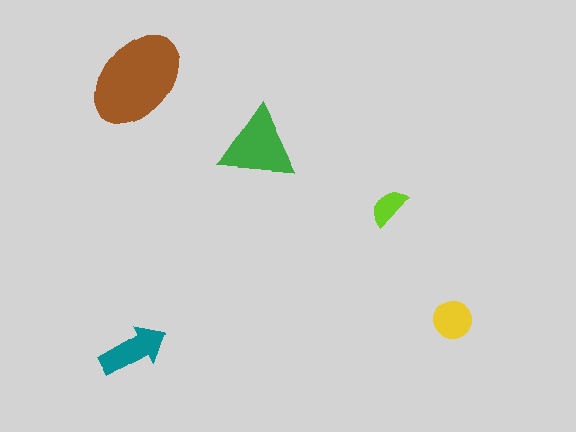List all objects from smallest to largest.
The lime semicircle, the yellow circle, the teal arrow, the green triangle, the brown ellipse.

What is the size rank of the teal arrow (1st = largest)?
3rd.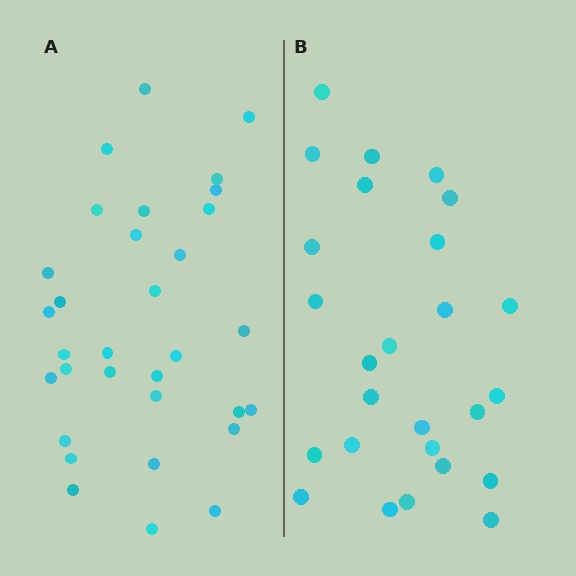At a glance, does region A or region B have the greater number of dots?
Region A (the left region) has more dots.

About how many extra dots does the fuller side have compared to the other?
Region A has about 6 more dots than region B.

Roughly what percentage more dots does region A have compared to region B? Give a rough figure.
About 25% more.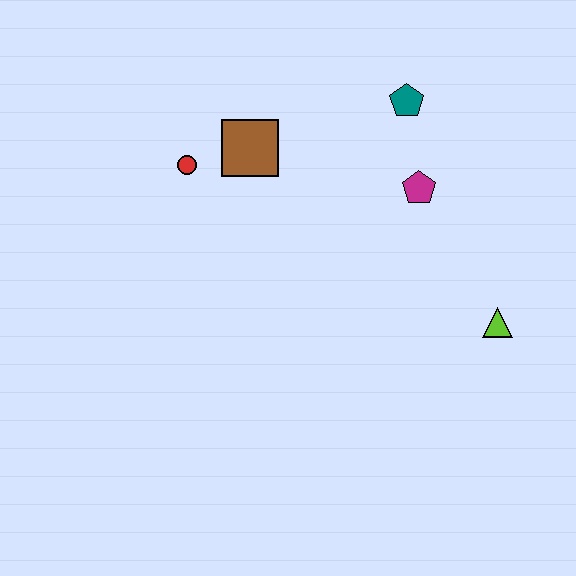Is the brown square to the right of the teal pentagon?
No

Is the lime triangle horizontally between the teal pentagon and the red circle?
No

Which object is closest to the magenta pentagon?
The teal pentagon is closest to the magenta pentagon.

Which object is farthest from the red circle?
The lime triangle is farthest from the red circle.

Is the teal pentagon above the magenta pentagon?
Yes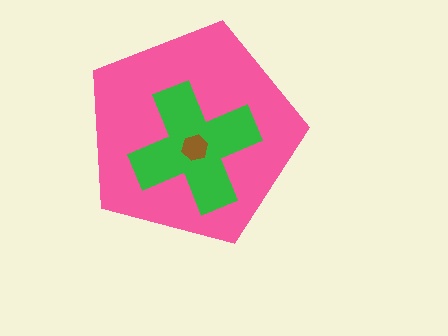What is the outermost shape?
The pink pentagon.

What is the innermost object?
The brown hexagon.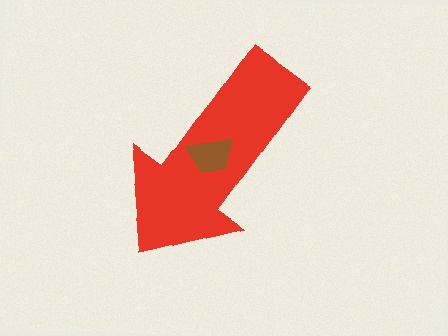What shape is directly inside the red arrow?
The brown trapezoid.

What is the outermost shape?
The red arrow.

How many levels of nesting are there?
2.